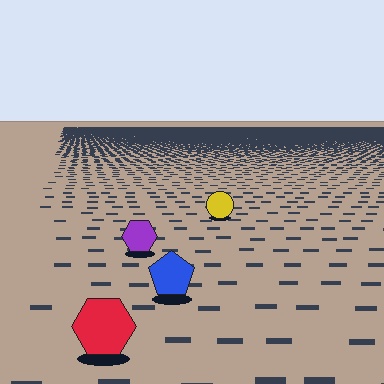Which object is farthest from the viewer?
The yellow circle is farthest from the viewer. It appears smaller and the ground texture around it is denser.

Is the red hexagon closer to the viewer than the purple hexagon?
Yes. The red hexagon is closer — you can tell from the texture gradient: the ground texture is coarser near it.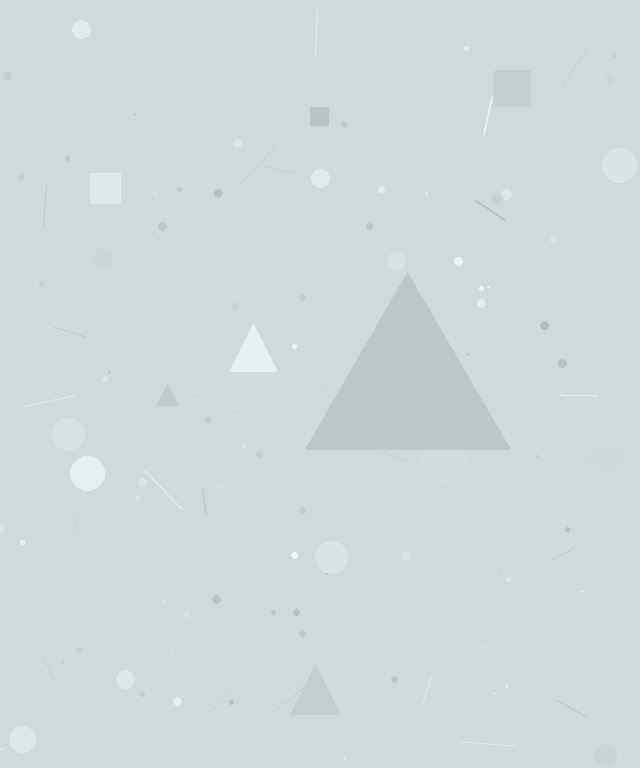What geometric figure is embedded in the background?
A triangle is embedded in the background.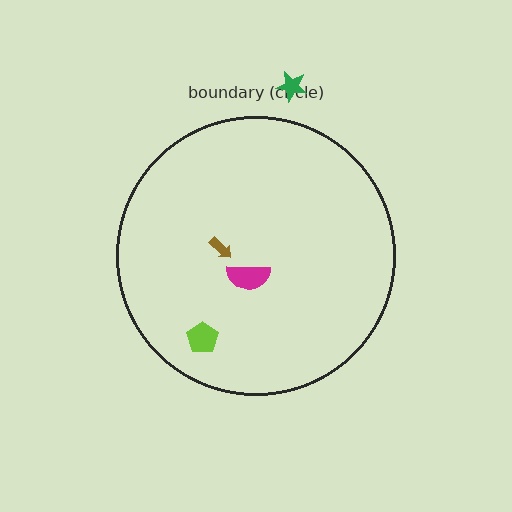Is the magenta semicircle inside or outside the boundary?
Inside.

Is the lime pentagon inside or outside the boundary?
Inside.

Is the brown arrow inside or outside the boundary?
Inside.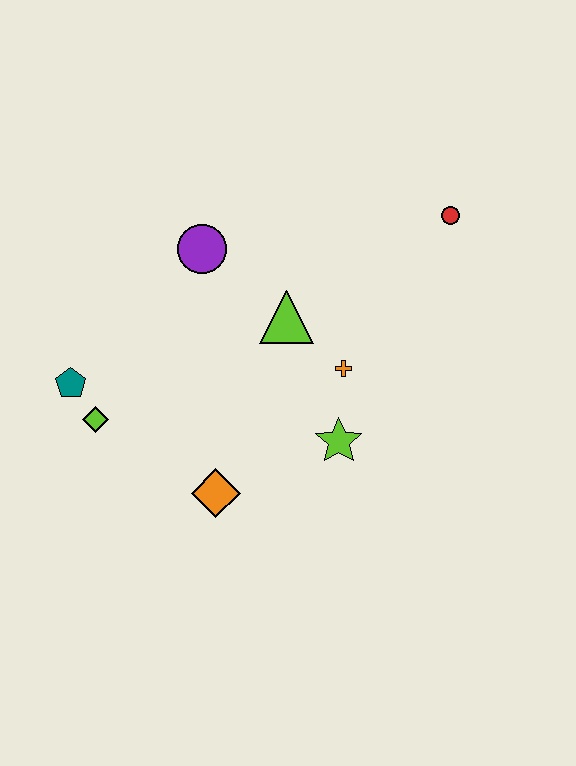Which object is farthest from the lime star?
The teal pentagon is farthest from the lime star.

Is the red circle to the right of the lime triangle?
Yes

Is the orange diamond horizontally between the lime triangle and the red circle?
No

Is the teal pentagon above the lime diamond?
Yes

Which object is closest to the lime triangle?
The orange cross is closest to the lime triangle.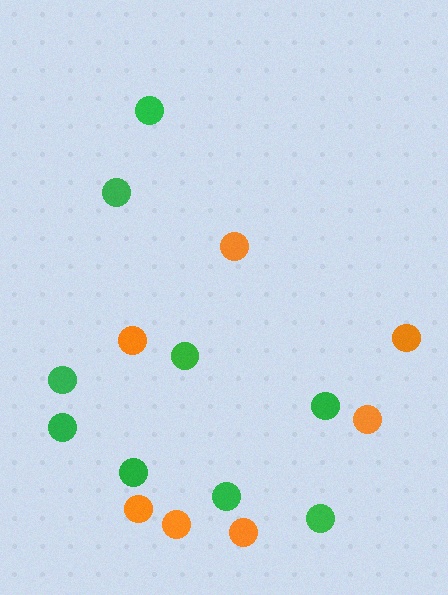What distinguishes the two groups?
There are 2 groups: one group of orange circles (7) and one group of green circles (9).